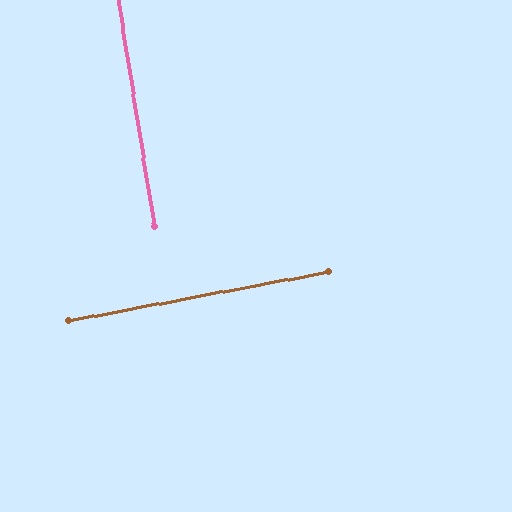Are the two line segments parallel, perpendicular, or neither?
Perpendicular — they meet at approximately 88°.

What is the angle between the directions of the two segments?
Approximately 88 degrees.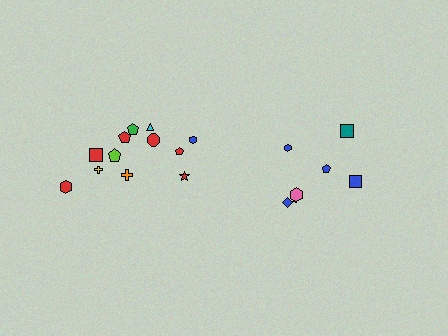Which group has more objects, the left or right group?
The left group.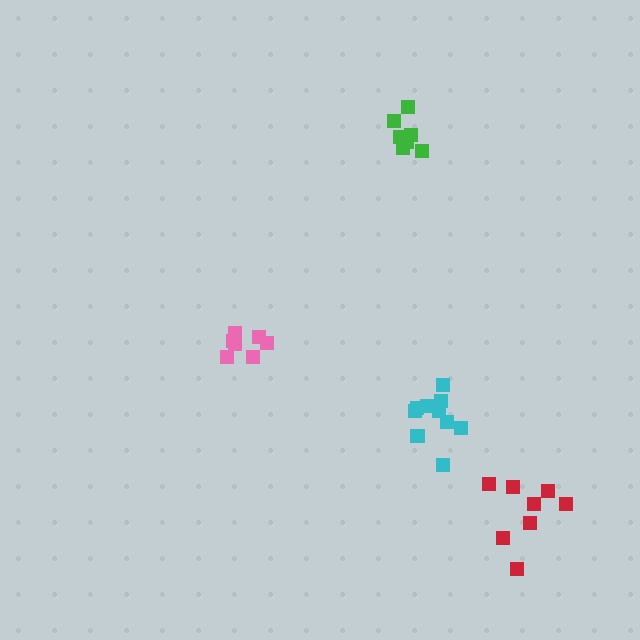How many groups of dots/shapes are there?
There are 4 groups.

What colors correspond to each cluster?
The clusters are colored: red, pink, cyan, green.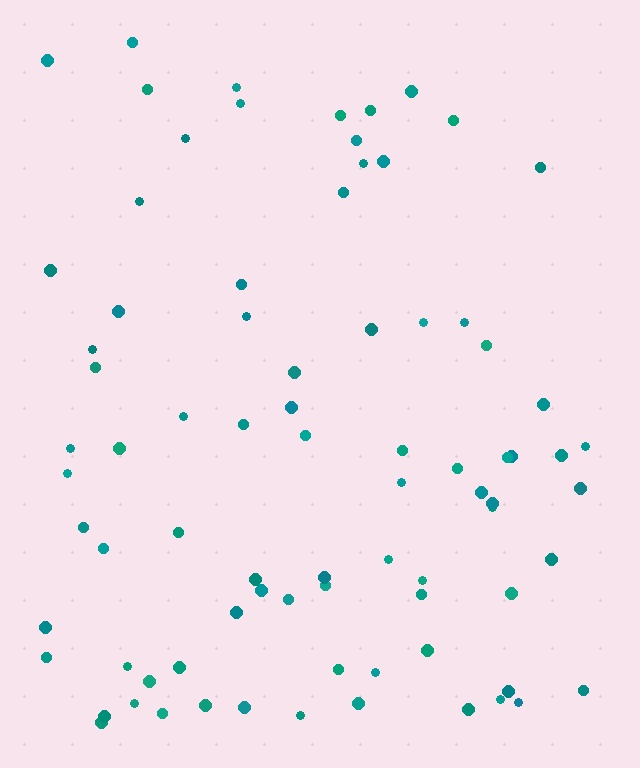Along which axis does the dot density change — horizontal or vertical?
Vertical.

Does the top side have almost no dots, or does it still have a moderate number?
Still a moderate number, just noticeably fewer than the bottom.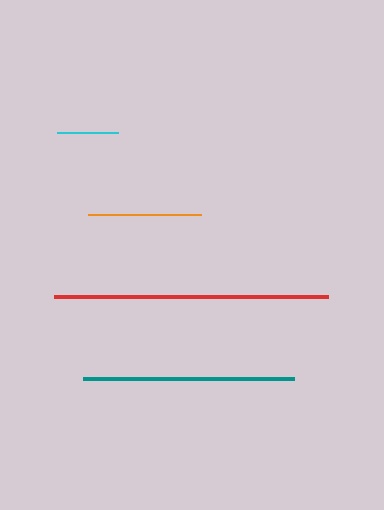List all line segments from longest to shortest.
From longest to shortest: red, teal, orange, cyan.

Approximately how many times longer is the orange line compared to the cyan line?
The orange line is approximately 1.9 times the length of the cyan line.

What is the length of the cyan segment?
The cyan segment is approximately 60 pixels long.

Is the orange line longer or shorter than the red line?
The red line is longer than the orange line.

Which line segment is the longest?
The red line is the longest at approximately 274 pixels.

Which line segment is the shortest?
The cyan line is the shortest at approximately 60 pixels.